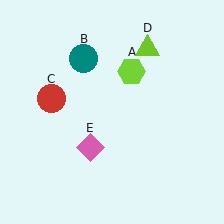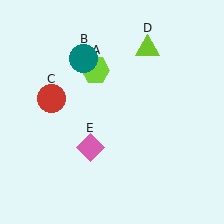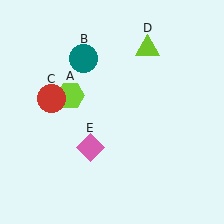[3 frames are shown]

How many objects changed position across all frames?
1 object changed position: lime hexagon (object A).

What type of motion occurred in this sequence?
The lime hexagon (object A) rotated counterclockwise around the center of the scene.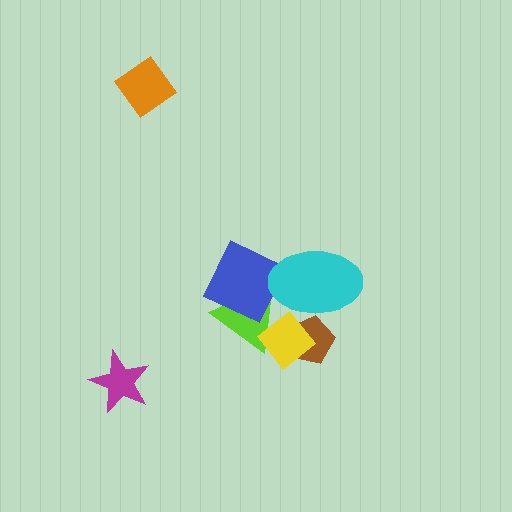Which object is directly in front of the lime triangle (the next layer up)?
The blue diamond is directly in front of the lime triangle.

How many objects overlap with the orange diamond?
0 objects overlap with the orange diamond.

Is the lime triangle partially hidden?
Yes, it is partially covered by another shape.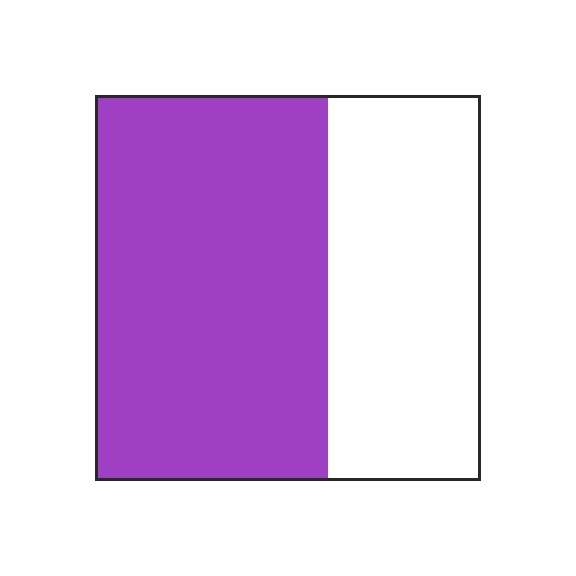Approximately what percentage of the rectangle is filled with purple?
Approximately 60%.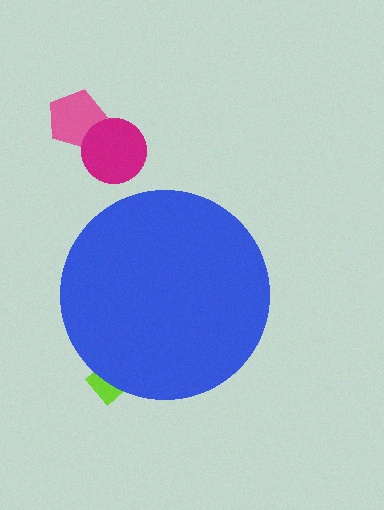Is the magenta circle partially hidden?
No, the magenta circle is fully visible.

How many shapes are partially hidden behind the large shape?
1 shape is partially hidden.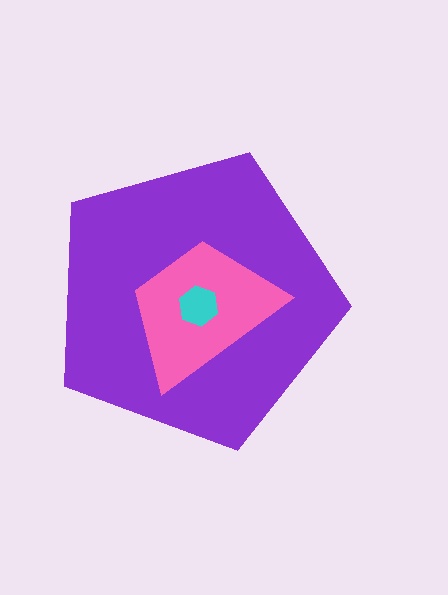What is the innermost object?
The cyan hexagon.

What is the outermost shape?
The purple pentagon.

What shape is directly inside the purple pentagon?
The pink trapezoid.